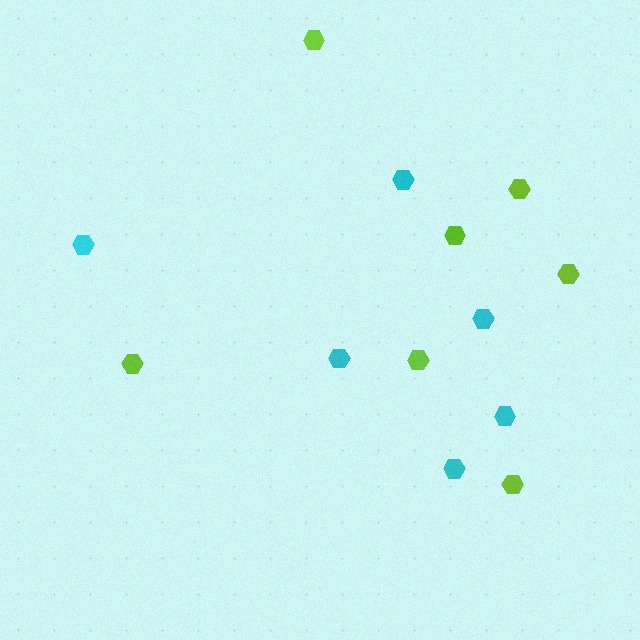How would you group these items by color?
There are 2 groups: one group of cyan hexagons (6) and one group of lime hexagons (7).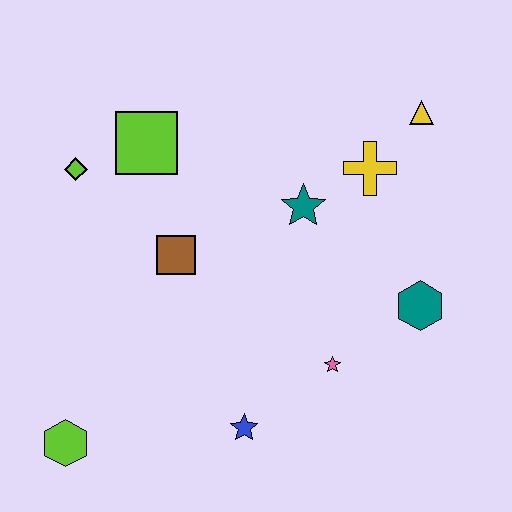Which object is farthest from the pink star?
The lime diamond is farthest from the pink star.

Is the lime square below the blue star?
No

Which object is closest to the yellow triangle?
The yellow cross is closest to the yellow triangle.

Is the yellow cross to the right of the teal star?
Yes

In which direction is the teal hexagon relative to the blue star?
The teal hexagon is to the right of the blue star.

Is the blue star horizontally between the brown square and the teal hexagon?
Yes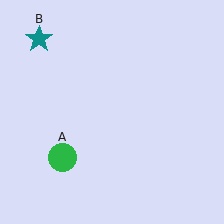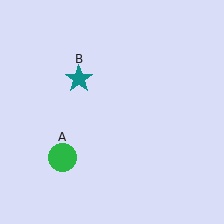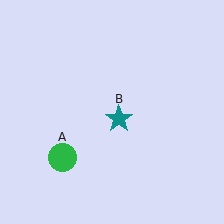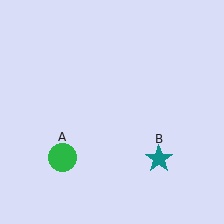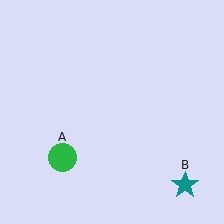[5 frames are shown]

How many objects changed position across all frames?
1 object changed position: teal star (object B).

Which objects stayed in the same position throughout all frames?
Green circle (object A) remained stationary.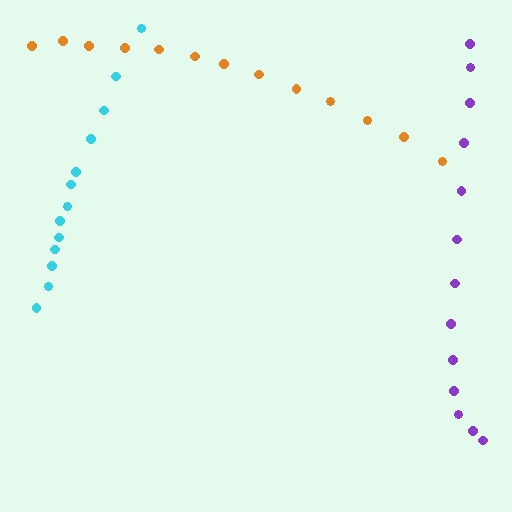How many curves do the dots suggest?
There are 3 distinct paths.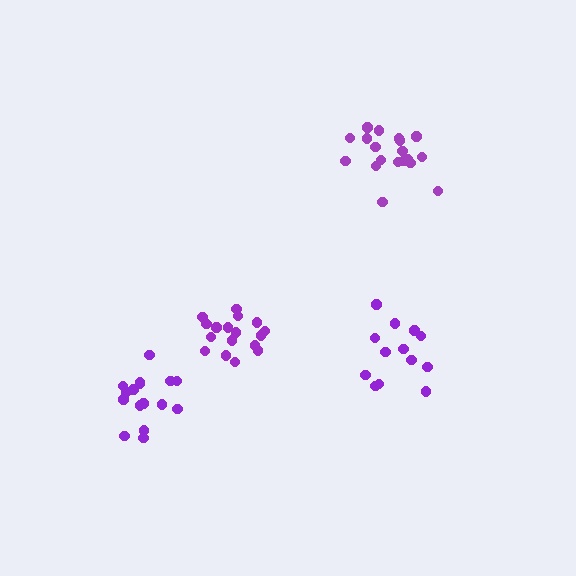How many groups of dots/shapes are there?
There are 4 groups.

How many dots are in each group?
Group 1: 17 dots, Group 2: 17 dots, Group 3: 13 dots, Group 4: 19 dots (66 total).